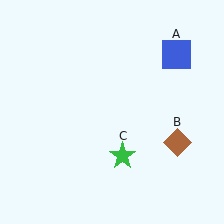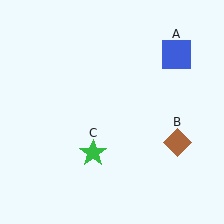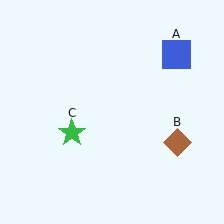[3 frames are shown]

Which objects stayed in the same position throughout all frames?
Blue square (object A) and brown diamond (object B) remained stationary.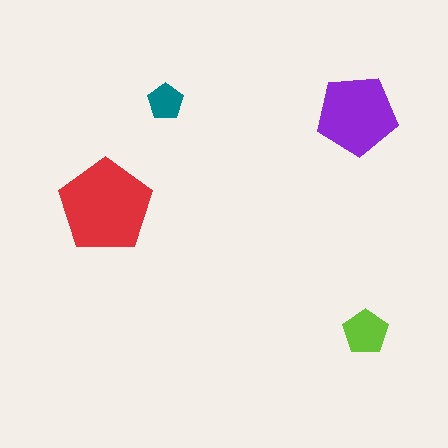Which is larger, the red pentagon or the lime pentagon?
The red one.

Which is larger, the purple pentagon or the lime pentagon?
The purple one.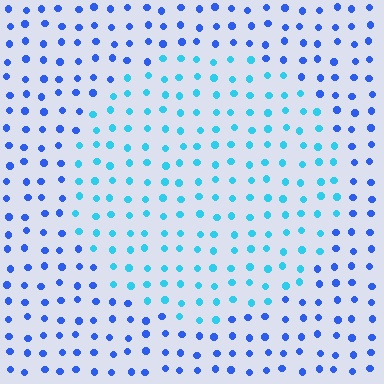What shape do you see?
I see a circle.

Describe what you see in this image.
The image is filled with small blue elements in a uniform arrangement. A circle-shaped region is visible where the elements are tinted to a slightly different hue, forming a subtle color boundary.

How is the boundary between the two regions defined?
The boundary is defined purely by a slight shift in hue (about 36 degrees). Spacing, size, and orientation are identical on both sides.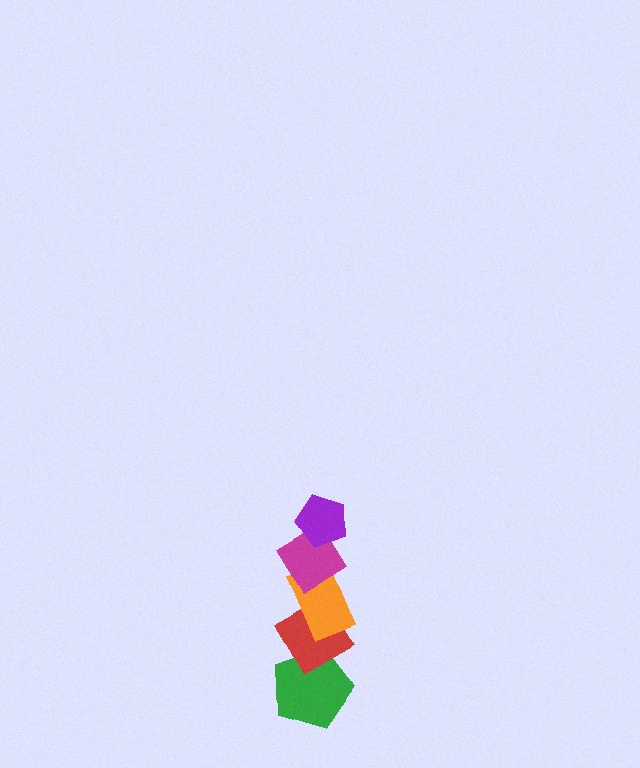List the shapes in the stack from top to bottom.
From top to bottom: the purple pentagon, the magenta diamond, the orange rectangle, the red diamond, the green pentagon.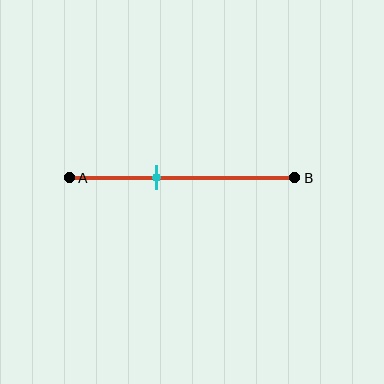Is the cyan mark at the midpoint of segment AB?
No, the mark is at about 40% from A, not at the 50% midpoint.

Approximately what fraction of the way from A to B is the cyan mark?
The cyan mark is approximately 40% of the way from A to B.